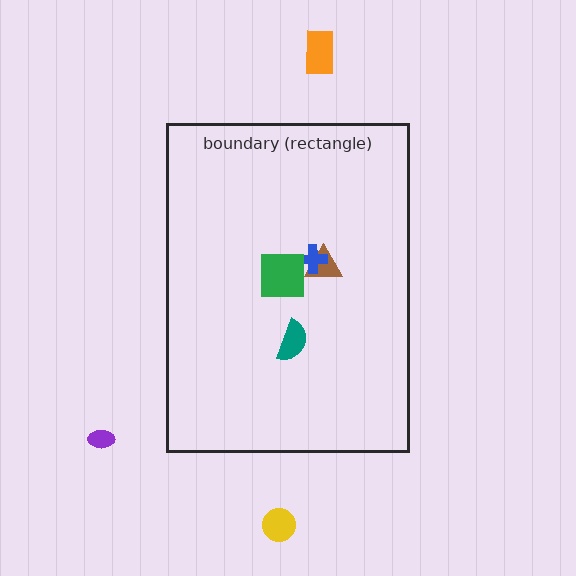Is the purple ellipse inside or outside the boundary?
Outside.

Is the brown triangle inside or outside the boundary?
Inside.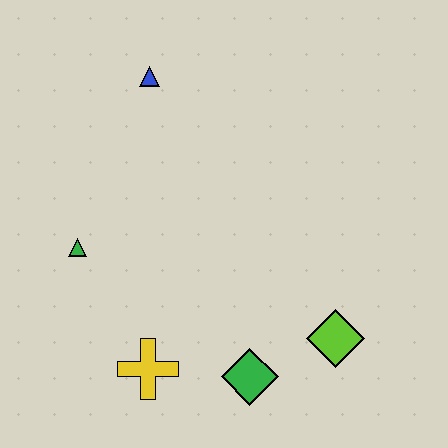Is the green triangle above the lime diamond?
Yes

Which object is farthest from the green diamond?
The blue triangle is farthest from the green diamond.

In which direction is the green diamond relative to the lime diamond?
The green diamond is to the left of the lime diamond.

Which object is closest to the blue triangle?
The green triangle is closest to the blue triangle.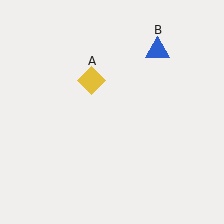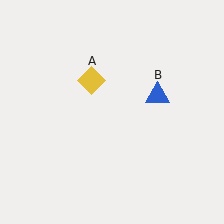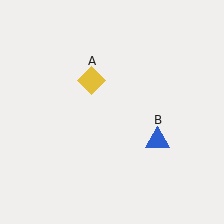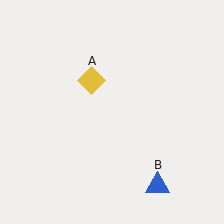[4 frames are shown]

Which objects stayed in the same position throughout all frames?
Yellow diamond (object A) remained stationary.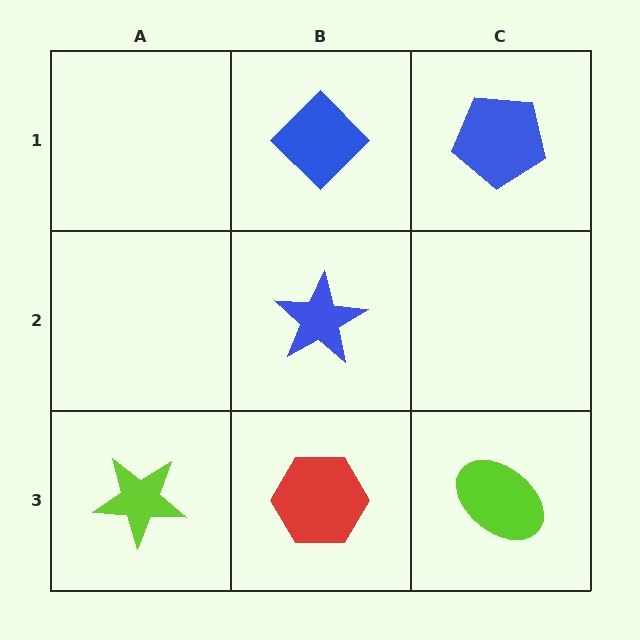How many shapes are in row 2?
1 shape.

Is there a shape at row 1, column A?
No, that cell is empty.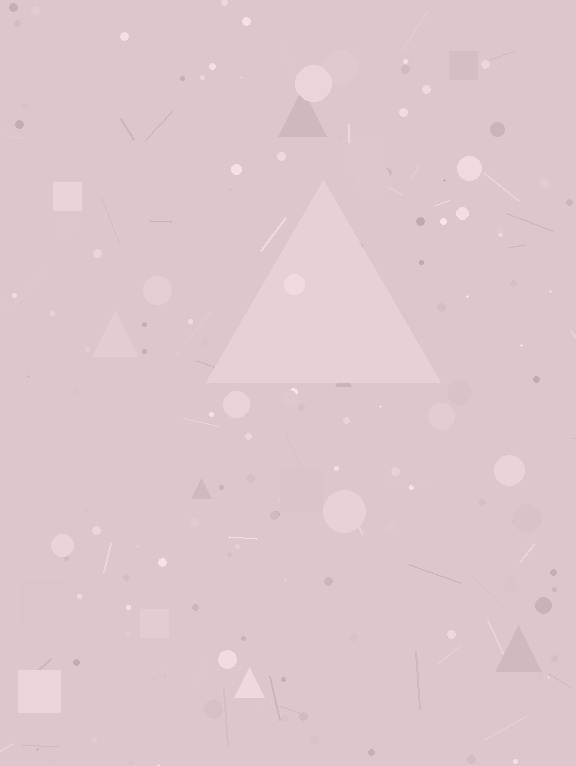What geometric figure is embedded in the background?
A triangle is embedded in the background.